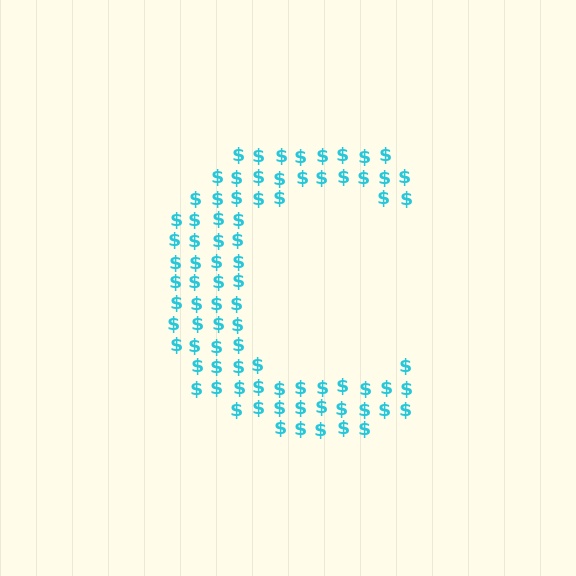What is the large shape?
The large shape is the letter C.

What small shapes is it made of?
It is made of small dollar signs.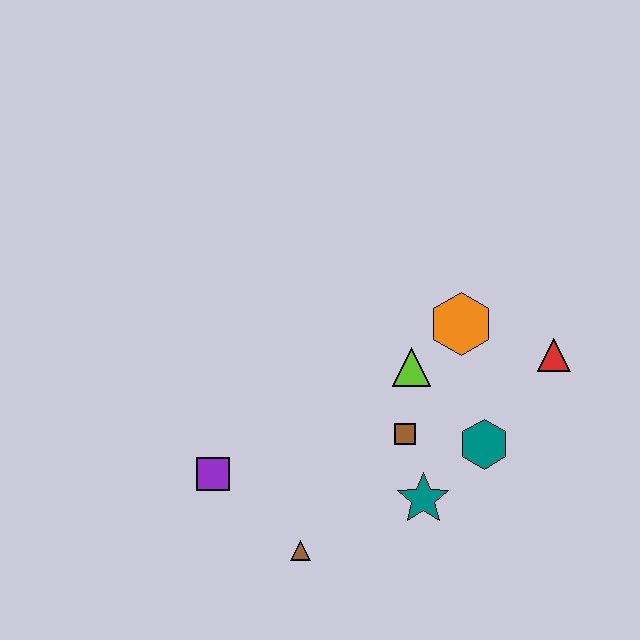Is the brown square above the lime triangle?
No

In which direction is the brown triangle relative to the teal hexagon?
The brown triangle is to the left of the teal hexagon.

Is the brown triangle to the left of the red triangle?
Yes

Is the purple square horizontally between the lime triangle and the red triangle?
No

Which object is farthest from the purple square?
The red triangle is farthest from the purple square.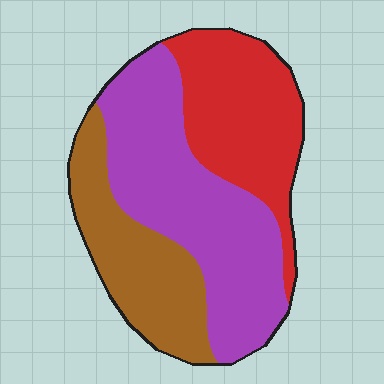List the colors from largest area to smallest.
From largest to smallest: purple, red, brown.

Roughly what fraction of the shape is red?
Red covers 30% of the shape.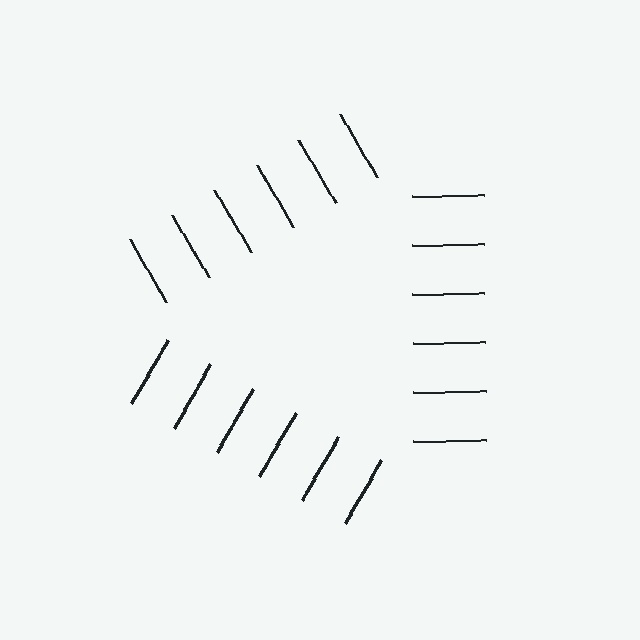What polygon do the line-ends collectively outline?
An illusory triangle — the line segments terminate on its edges but no continuous stroke is drawn.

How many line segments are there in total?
18 — 6 along each of the 3 edges.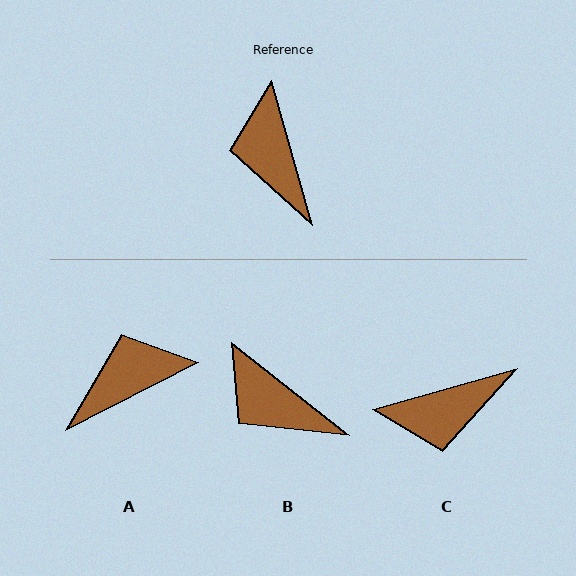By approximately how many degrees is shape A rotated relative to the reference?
Approximately 78 degrees clockwise.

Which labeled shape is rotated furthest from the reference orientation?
C, about 90 degrees away.